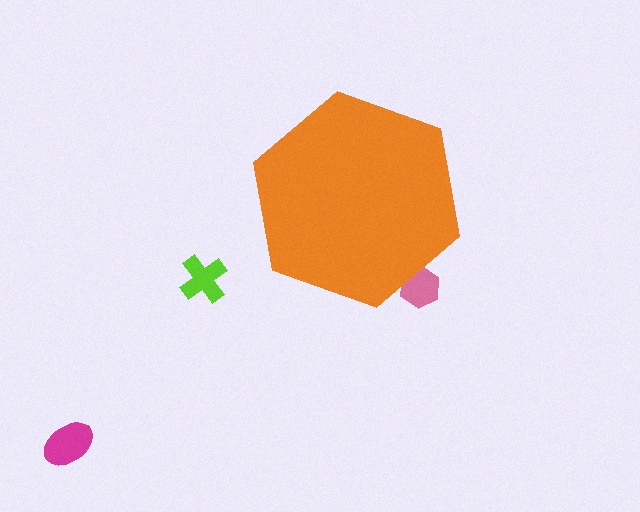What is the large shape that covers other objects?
An orange hexagon.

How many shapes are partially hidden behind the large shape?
1 shape is partially hidden.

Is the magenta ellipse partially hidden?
No, the magenta ellipse is fully visible.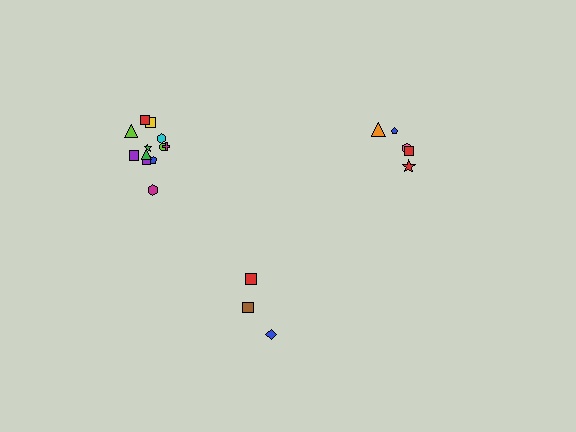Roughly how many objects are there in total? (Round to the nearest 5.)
Roughly 20 objects in total.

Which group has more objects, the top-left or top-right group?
The top-left group.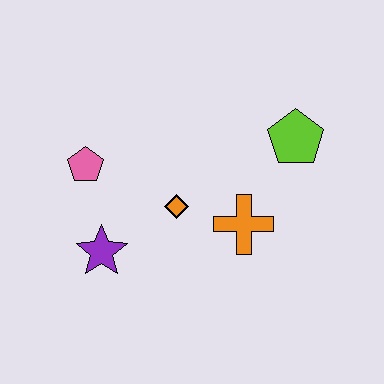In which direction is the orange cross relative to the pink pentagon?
The orange cross is to the right of the pink pentagon.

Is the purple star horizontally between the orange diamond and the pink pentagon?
Yes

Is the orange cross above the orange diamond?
No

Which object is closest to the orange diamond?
The orange cross is closest to the orange diamond.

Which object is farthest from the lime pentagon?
The purple star is farthest from the lime pentagon.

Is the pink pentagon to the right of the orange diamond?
No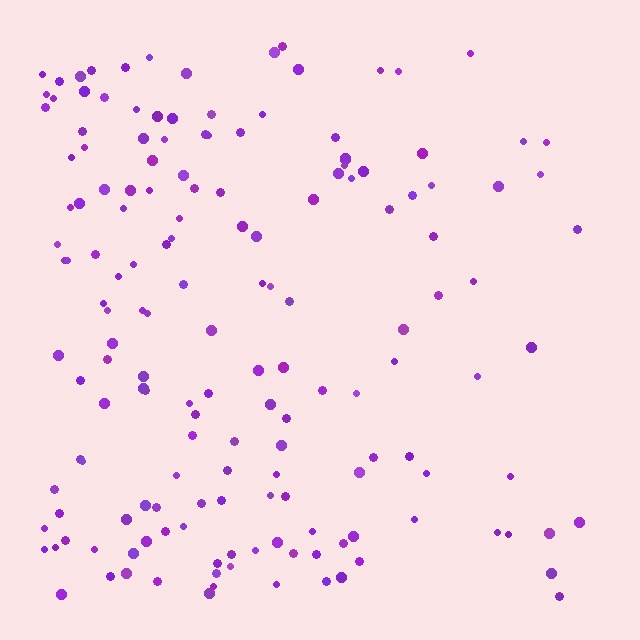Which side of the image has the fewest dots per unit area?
The right.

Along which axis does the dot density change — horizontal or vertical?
Horizontal.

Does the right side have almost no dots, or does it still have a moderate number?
Still a moderate number, just noticeably fewer than the left.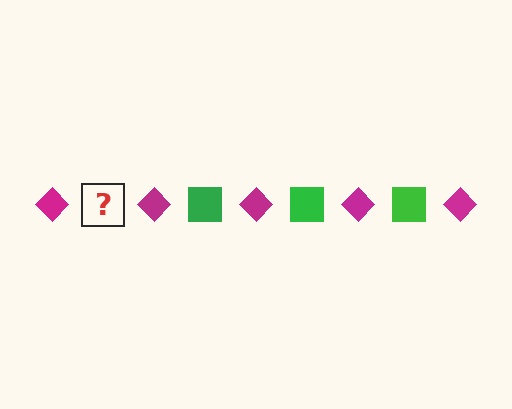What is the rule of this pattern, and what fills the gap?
The rule is that the pattern alternates between magenta diamond and green square. The gap should be filled with a green square.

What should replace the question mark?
The question mark should be replaced with a green square.